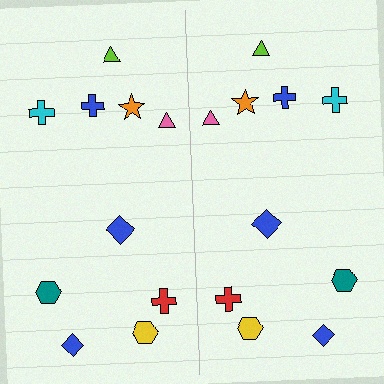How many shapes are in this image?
There are 20 shapes in this image.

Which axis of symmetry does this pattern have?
The pattern has a vertical axis of symmetry running through the center of the image.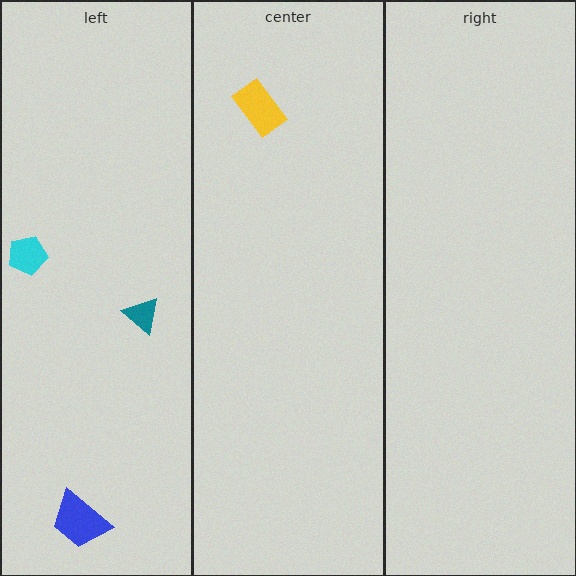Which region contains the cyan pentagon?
The left region.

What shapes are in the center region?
The yellow rectangle.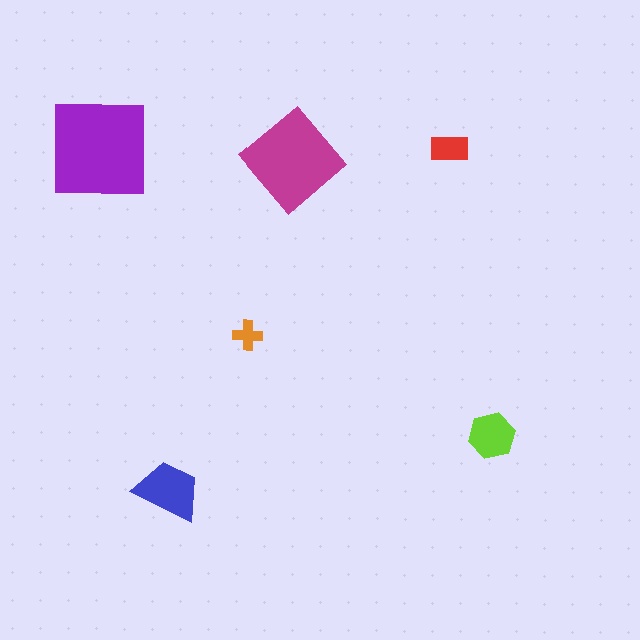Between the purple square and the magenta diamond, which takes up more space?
The purple square.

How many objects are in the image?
There are 6 objects in the image.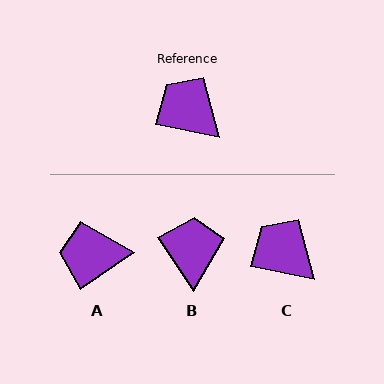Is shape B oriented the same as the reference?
No, it is off by about 45 degrees.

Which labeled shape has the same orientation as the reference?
C.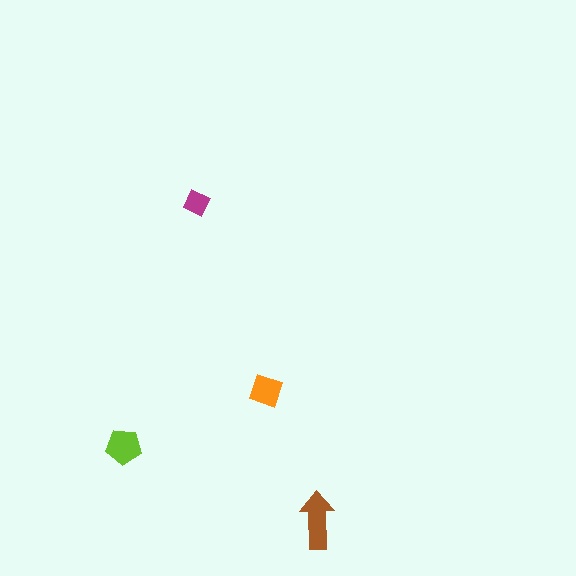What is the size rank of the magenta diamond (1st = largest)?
4th.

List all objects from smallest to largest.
The magenta diamond, the orange square, the lime pentagon, the brown arrow.